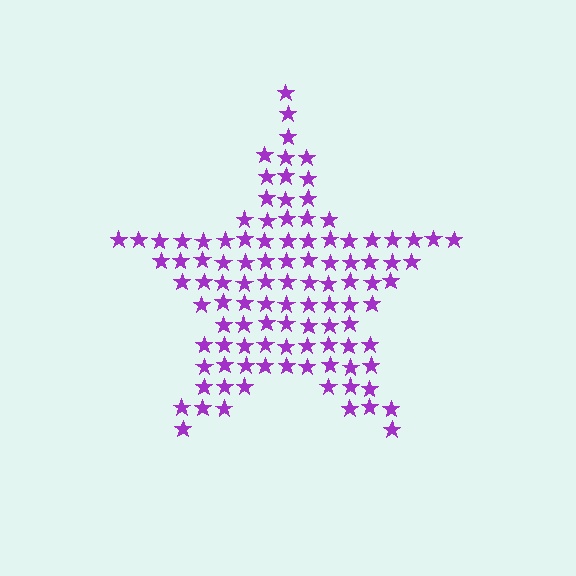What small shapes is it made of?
It is made of small stars.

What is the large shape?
The large shape is a star.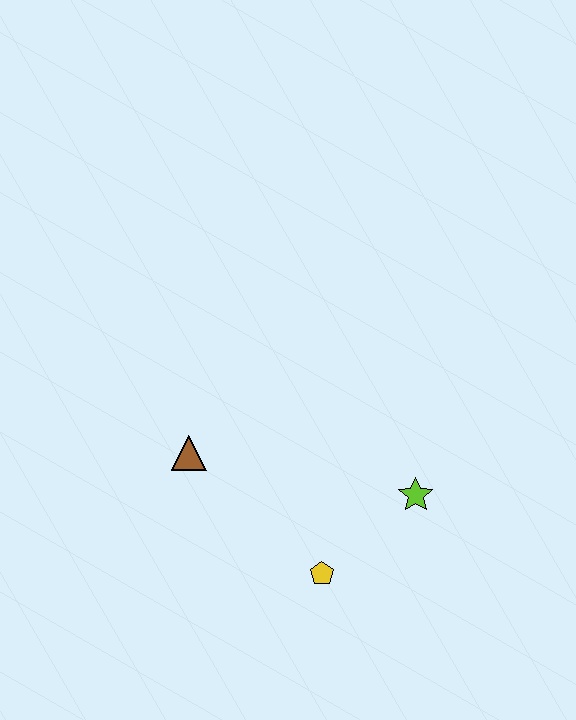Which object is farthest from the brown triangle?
The lime star is farthest from the brown triangle.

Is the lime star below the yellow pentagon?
No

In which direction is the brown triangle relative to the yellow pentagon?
The brown triangle is to the left of the yellow pentagon.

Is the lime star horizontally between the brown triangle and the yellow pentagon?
No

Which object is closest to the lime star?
The yellow pentagon is closest to the lime star.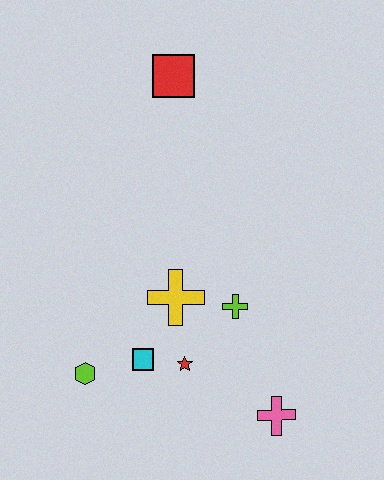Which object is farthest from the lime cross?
The red square is farthest from the lime cross.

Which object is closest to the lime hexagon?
The cyan square is closest to the lime hexagon.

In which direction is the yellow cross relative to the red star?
The yellow cross is above the red star.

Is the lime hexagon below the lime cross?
Yes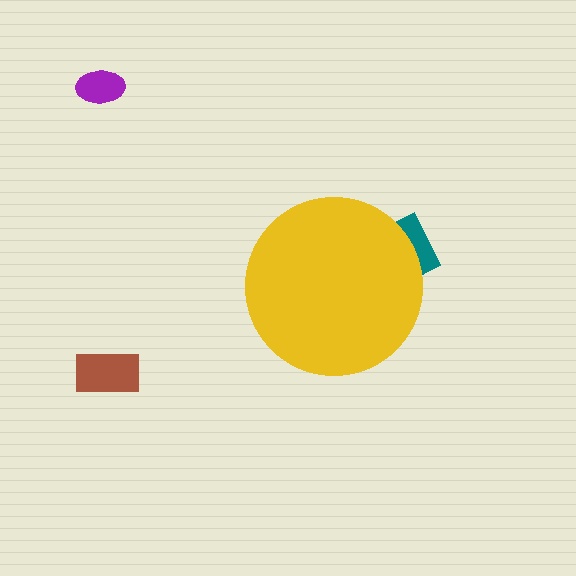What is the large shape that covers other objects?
A yellow circle.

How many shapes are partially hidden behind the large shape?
1 shape is partially hidden.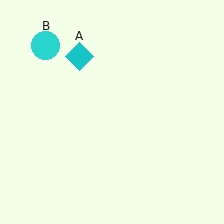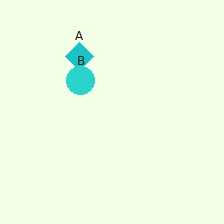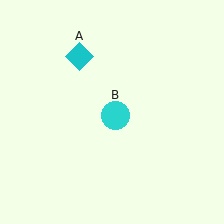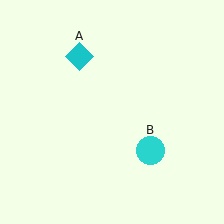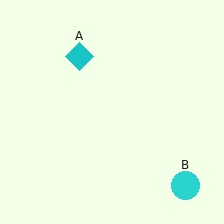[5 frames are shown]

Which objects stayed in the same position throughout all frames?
Cyan diamond (object A) remained stationary.